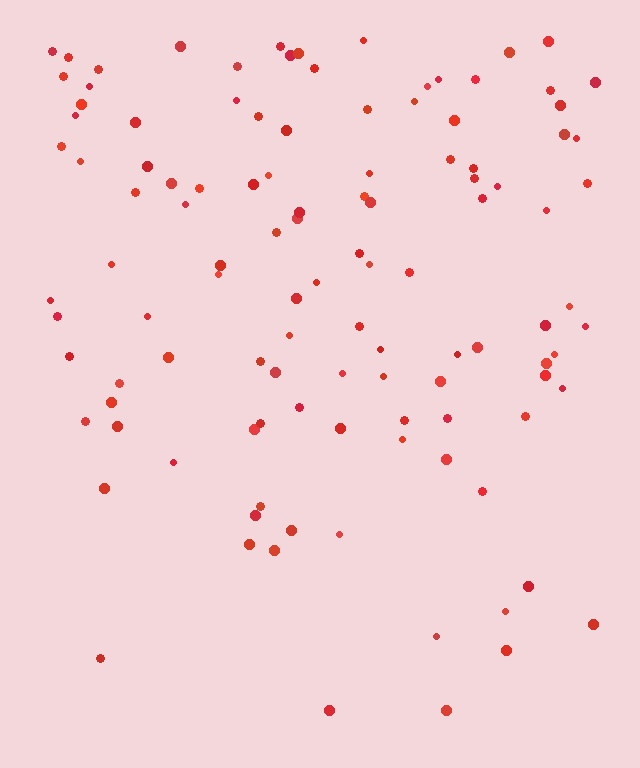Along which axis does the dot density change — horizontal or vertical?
Vertical.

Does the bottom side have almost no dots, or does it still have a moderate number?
Still a moderate number, just noticeably fewer than the top.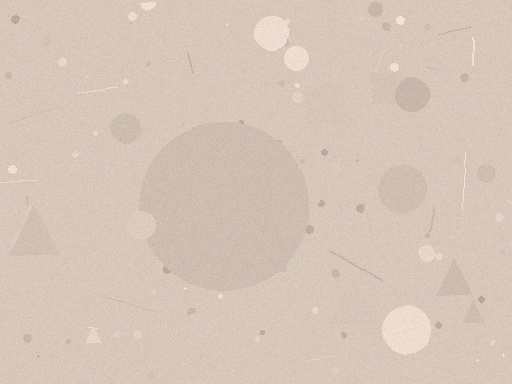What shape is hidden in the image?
A circle is hidden in the image.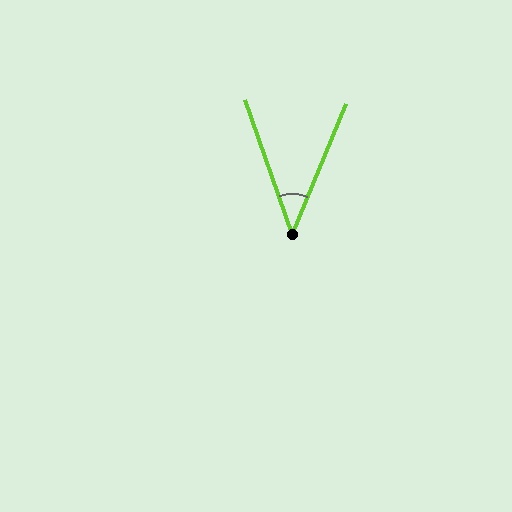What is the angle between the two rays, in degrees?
Approximately 42 degrees.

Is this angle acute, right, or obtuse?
It is acute.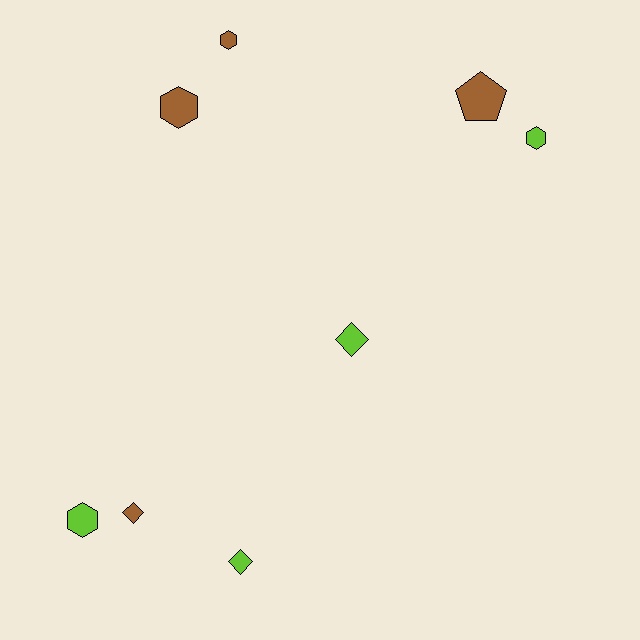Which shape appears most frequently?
Hexagon, with 4 objects.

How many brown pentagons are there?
There is 1 brown pentagon.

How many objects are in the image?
There are 8 objects.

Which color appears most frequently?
Lime, with 4 objects.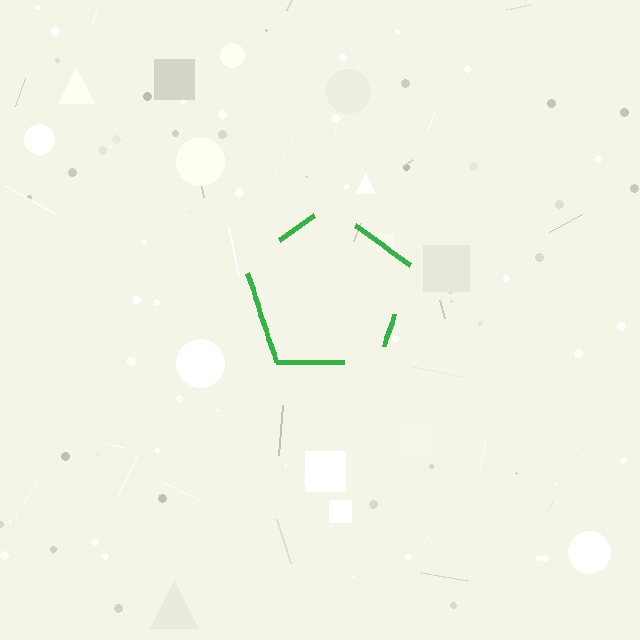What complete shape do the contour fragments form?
The contour fragments form a pentagon.